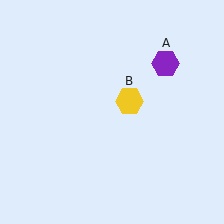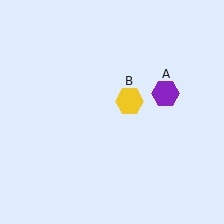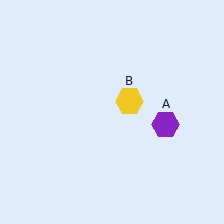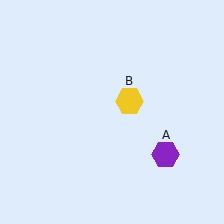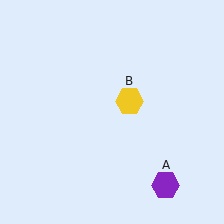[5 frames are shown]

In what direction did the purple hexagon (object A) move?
The purple hexagon (object A) moved down.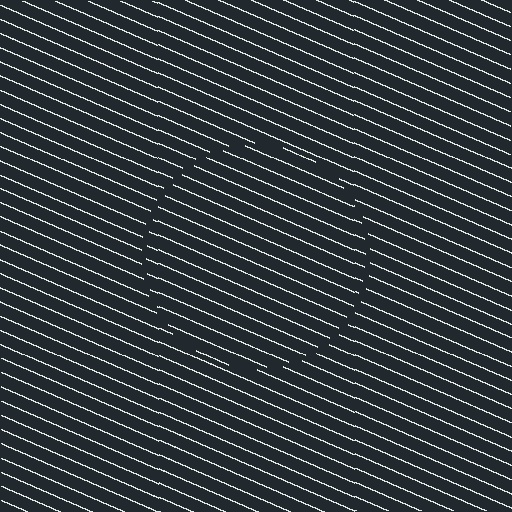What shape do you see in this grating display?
An illusory circle. The interior of the shape contains the same grating, shifted by half a period — the contour is defined by the phase discontinuity where line-ends from the inner and outer gratings abut.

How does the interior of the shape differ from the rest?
The interior of the shape contains the same grating, shifted by half a period — the contour is defined by the phase discontinuity where line-ends from the inner and outer gratings abut.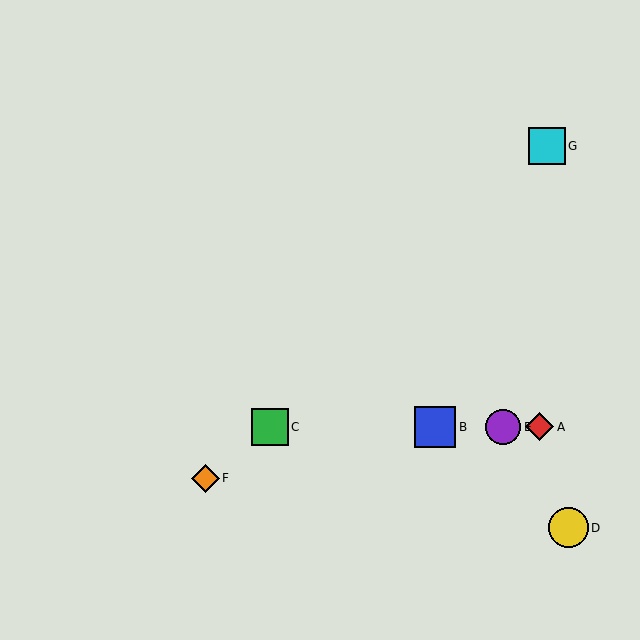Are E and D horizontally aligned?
No, E is at y≈427 and D is at y≈528.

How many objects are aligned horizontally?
4 objects (A, B, C, E) are aligned horizontally.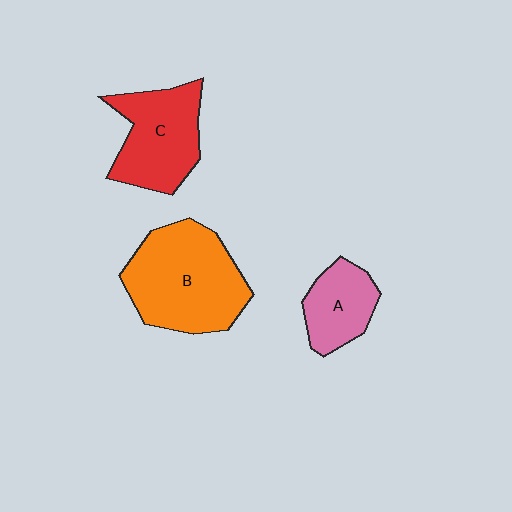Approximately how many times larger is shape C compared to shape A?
Approximately 1.5 times.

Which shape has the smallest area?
Shape A (pink).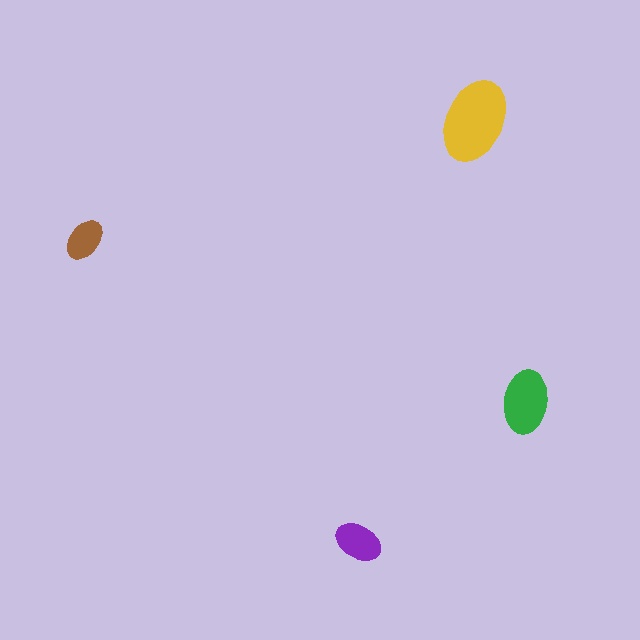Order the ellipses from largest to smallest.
the yellow one, the green one, the purple one, the brown one.